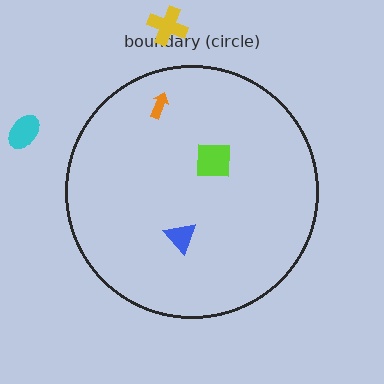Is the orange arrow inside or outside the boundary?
Inside.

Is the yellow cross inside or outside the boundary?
Outside.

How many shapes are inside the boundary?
3 inside, 2 outside.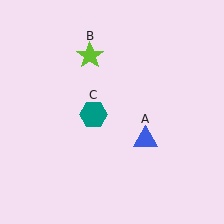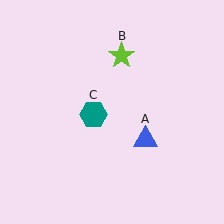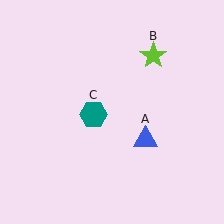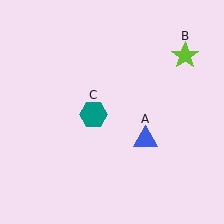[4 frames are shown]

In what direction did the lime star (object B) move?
The lime star (object B) moved right.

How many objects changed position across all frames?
1 object changed position: lime star (object B).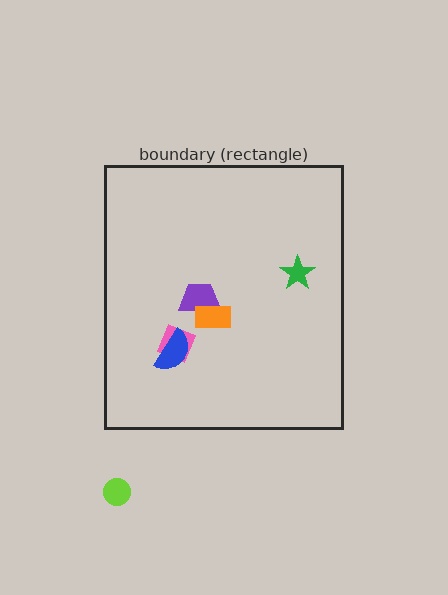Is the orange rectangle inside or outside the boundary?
Inside.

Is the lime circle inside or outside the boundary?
Outside.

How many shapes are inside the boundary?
5 inside, 1 outside.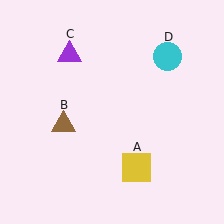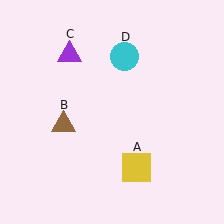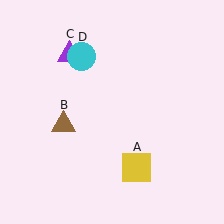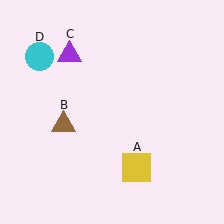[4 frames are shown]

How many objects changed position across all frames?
1 object changed position: cyan circle (object D).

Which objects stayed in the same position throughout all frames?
Yellow square (object A) and brown triangle (object B) and purple triangle (object C) remained stationary.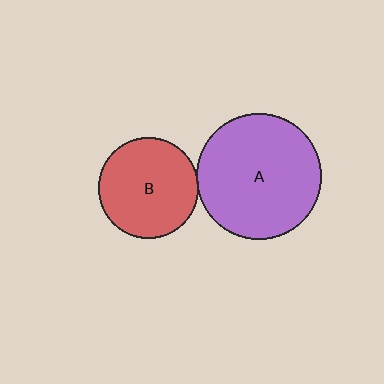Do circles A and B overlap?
Yes.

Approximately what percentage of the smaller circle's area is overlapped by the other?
Approximately 5%.